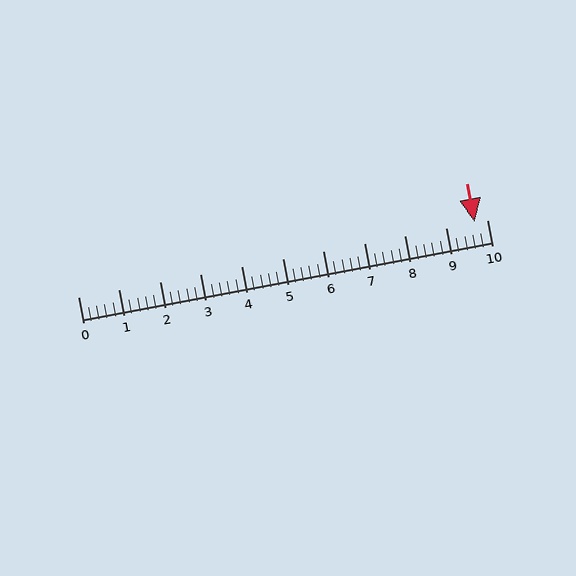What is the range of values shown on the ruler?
The ruler shows values from 0 to 10.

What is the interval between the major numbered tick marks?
The major tick marks are spaced 1 units apart.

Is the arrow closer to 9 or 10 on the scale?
The arrow is closer to 10.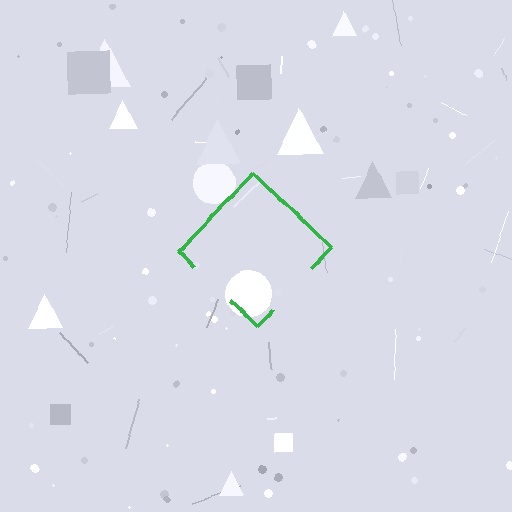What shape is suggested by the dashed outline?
The dashed outline suggests a diamond.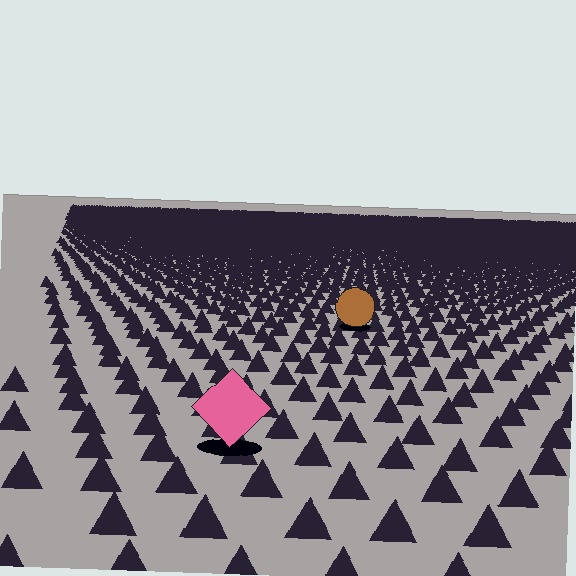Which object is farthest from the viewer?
The brown circle is farthest from the viewer. It appears smaller and the ground texture around it is denser.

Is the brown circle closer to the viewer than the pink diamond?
No. The pink diamond is closer — you can tell from the texture gradient: the ground texture is coarser near it.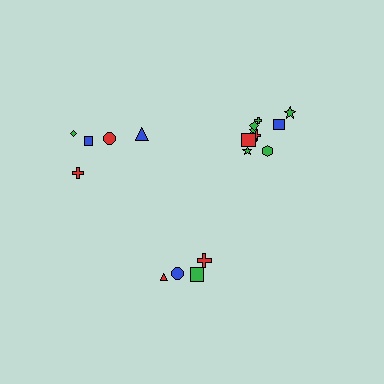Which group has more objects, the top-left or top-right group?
The top-right group.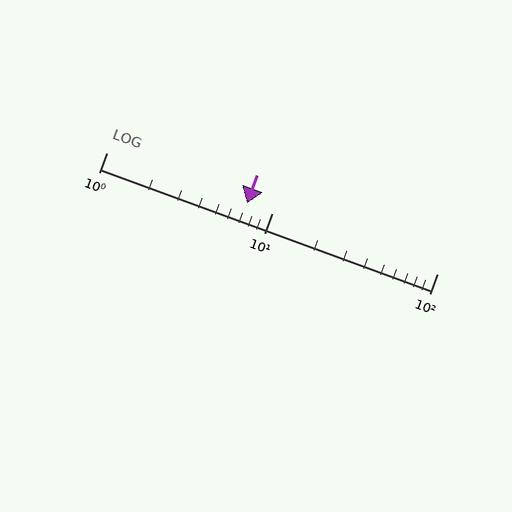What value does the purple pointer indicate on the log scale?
The pointer indicates approximately 7.1.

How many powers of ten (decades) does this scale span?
The scale spans 2 decades, from 1 to 100.